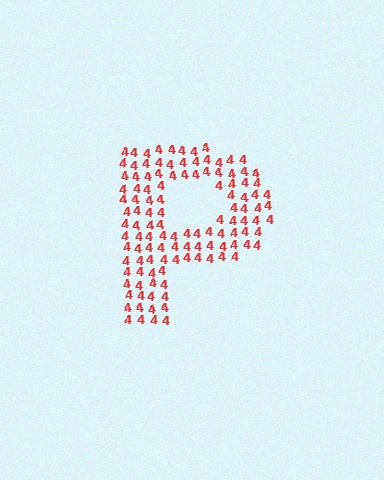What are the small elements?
The small elements are digit 4's.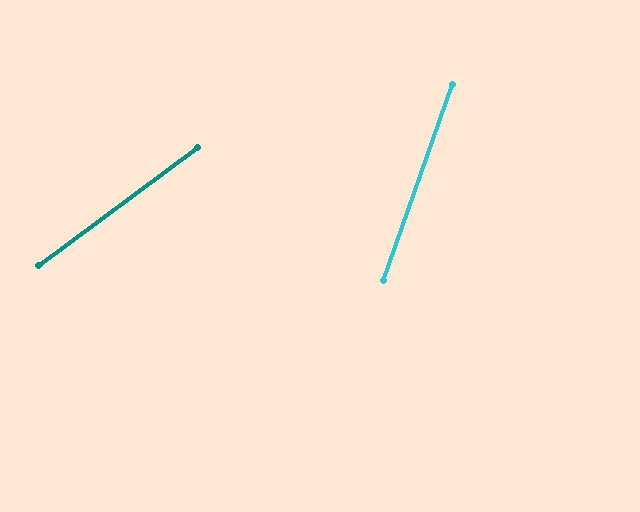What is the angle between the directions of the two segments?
Approximately 34 degrees.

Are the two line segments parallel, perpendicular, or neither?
Neither parallel nor perpendicular — they differ by about 34°.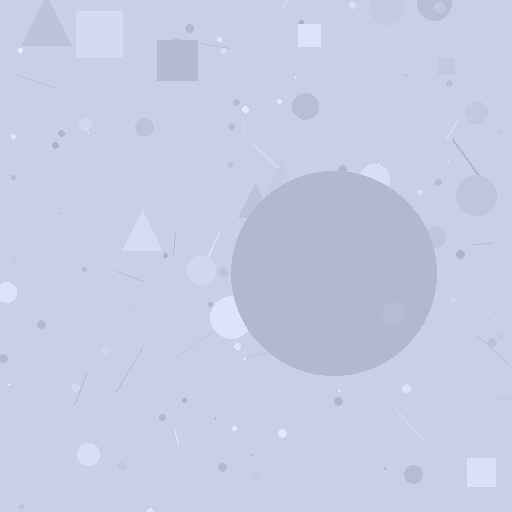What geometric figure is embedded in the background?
A circle is embedded in the background.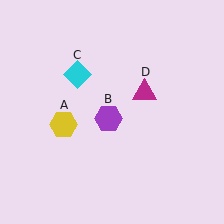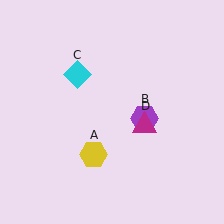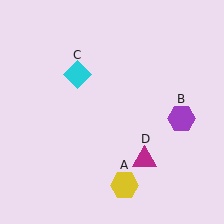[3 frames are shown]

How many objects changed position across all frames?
3 objects changed position: yellow hexagon (object A), purple hexagon (object B), magenta triangle (object D).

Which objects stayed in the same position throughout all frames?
Cyan diamond (object C) remained stationary.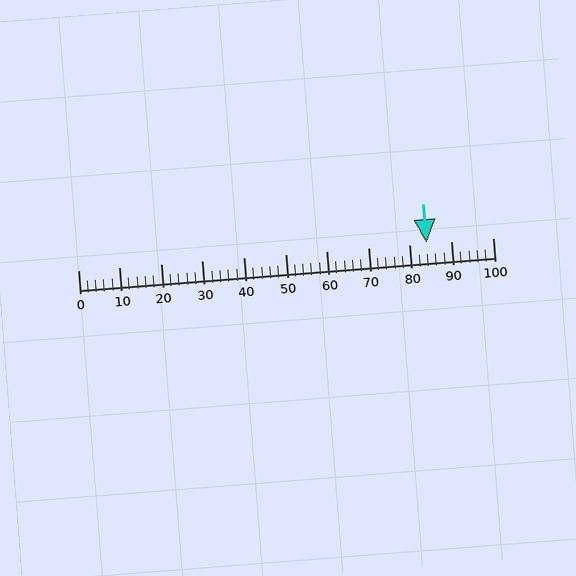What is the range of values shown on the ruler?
The ruler shows values from 0 to 100.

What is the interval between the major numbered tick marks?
The major tick marks are spaced 10 units apart.